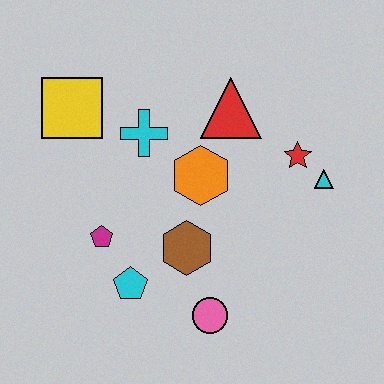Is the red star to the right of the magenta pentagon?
Yes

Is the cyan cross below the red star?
No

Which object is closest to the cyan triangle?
The red star is closest to the cyan triangle.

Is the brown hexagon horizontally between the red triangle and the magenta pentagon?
Yes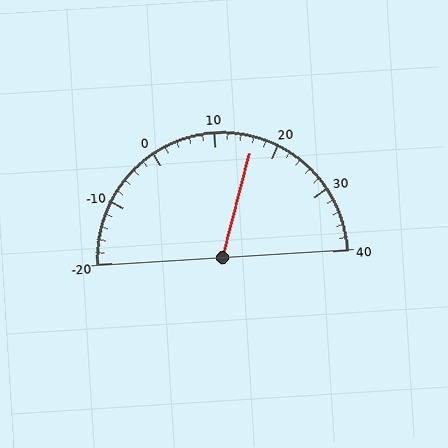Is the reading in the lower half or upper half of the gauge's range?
The reading is in the upper half of the range (-20 to 40).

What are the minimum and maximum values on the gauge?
The gauge ranges from -20 to 40.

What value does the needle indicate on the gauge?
The needle indicates approximately 16.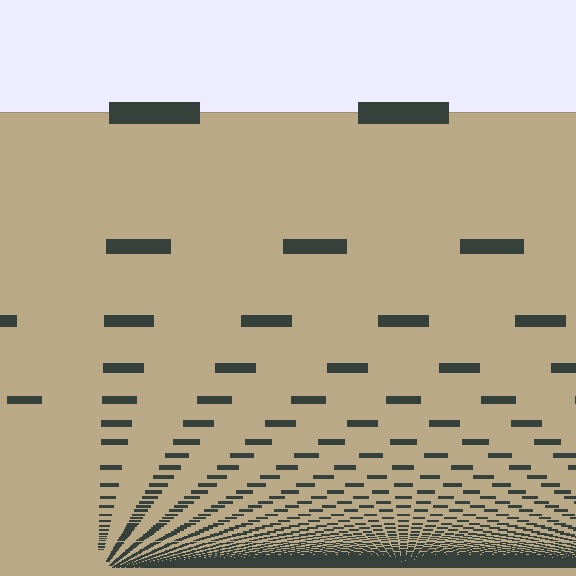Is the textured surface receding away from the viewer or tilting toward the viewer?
The surface appears to tilt toward the viewer. Texture elements get larger and sparser toward the top.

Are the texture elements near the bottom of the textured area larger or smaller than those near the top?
Smaller. The gradient is inverted — elements near the bottom are smaller and denser.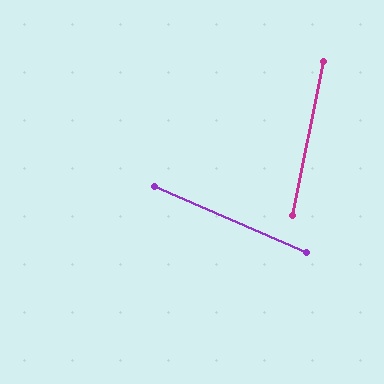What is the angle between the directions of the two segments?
Approximately 78 degrees.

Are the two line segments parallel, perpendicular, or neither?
Neither parallel nor perpendicular — they differ by about 78°.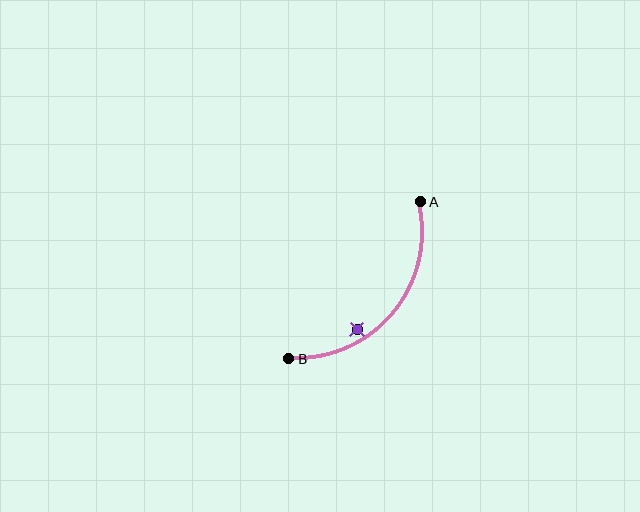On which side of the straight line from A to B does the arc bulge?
The arc bulges below and to the right of the straight line connecting A and B.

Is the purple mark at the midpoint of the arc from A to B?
No — the purple mark does not lie on the arc at all. It sits slightly inside the curve.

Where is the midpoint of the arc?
The arc midpoint is the point on the curve farthest from the straight line joining A and B. It sits below and to the right of that line.